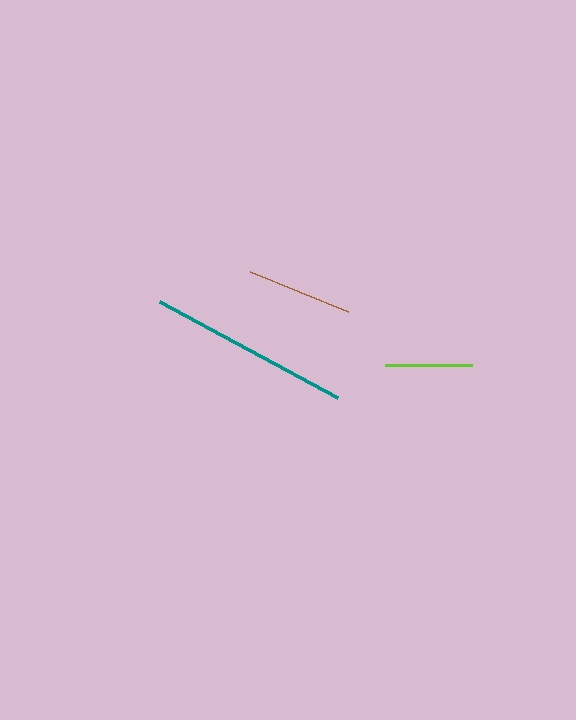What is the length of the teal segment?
The teal segment is approximately 202 pixels long.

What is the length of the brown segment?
The brown segment is approximately 106 pixels long.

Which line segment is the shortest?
The lime line is the shortest at approximately 87 pixels.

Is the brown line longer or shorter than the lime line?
The brown line is longer than the lime line.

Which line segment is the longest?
The teal line is the longest at approximately 202 pixels.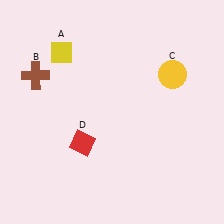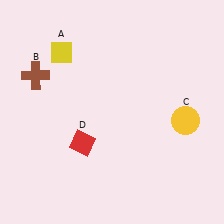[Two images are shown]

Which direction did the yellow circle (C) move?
The yellow circle (C) moved down.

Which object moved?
The yellow circle (C) moved down.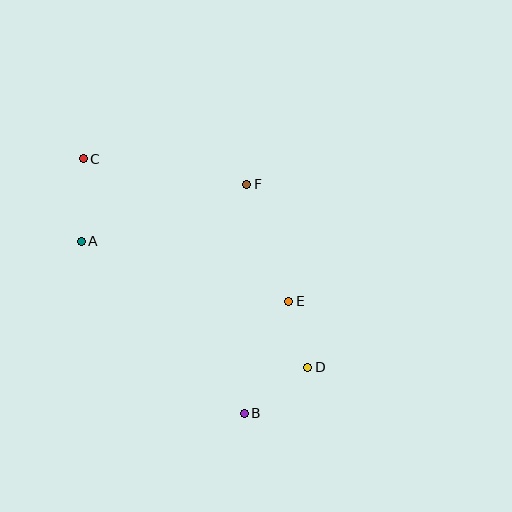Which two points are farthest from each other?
Points C and D are farthest from each other.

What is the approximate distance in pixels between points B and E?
The distance between B and E is approximately 121 pixels.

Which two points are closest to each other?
Points D and E are closest to each other.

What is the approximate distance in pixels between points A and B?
The distance between A and B is approximately 237 pixels.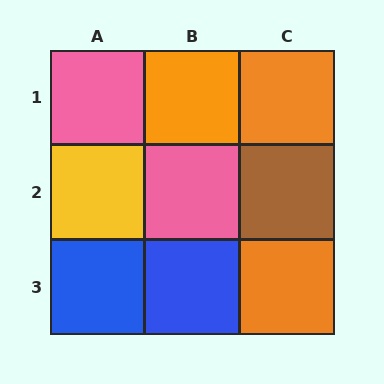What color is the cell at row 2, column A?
Yellow.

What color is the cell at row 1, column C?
Orange.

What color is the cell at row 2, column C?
Brown.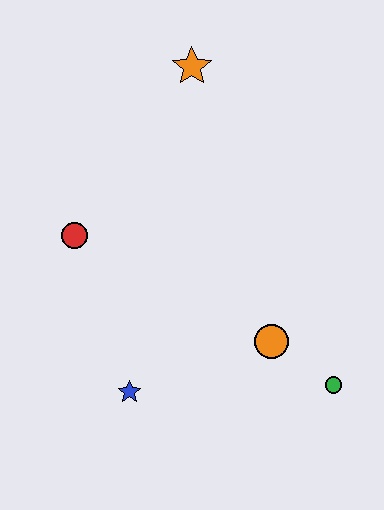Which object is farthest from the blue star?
The orange star is farthest from the blue star.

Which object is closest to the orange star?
The red circle is closest to the orange star.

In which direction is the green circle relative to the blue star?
The green circle is to the right of the blue star.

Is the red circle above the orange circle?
Yes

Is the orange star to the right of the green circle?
No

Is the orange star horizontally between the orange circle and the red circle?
Yes